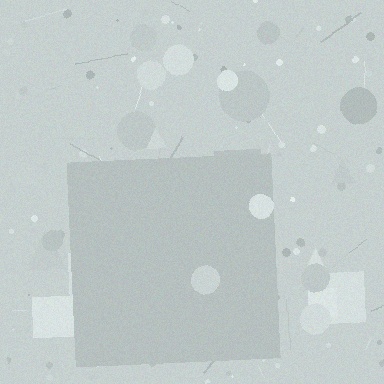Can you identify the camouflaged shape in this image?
The camouflaged shape is a square.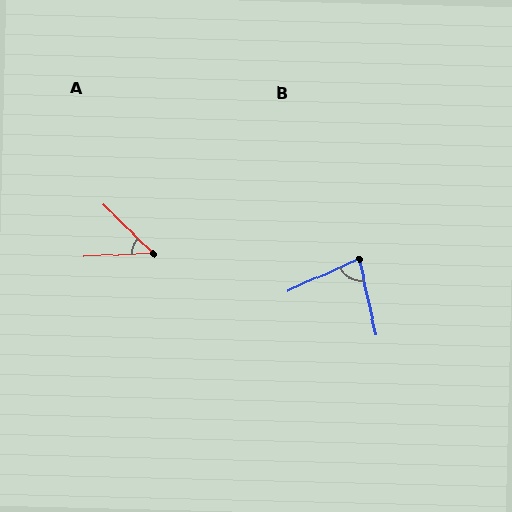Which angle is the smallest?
A, at approximately 47 degrees.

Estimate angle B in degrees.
Approximately 78 degrees.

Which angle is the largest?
B, at approximately 78 degrees.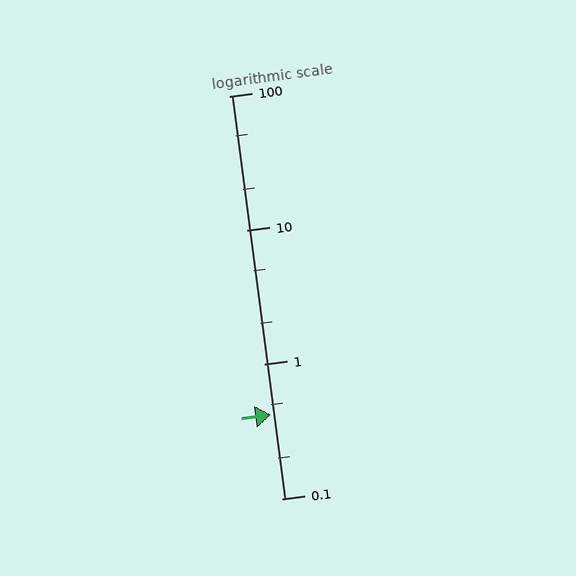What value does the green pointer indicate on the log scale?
The pointer indicates approximately 0.42.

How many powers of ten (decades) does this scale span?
The scale spans 3 decades, from 0.1 to 100.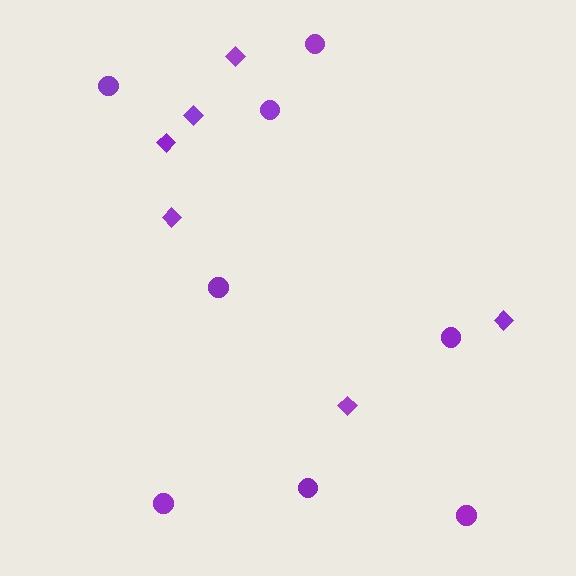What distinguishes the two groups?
There are 2 groups: one group of diamonds (6) and one group of circles (8).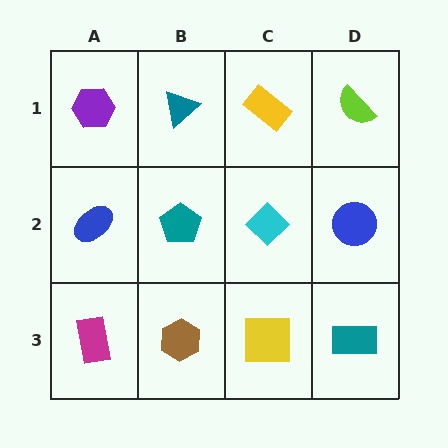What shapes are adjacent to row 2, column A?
A purple hexagon (row 1, column A), a magenta rectangle (row 3, column A), a teal pentagon (row 2, column B).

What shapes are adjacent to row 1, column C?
A cyan diamond (row 2, column C), a teal triangle (row 1, column B), a lime semicircle (row 1, column D).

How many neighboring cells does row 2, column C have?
4.